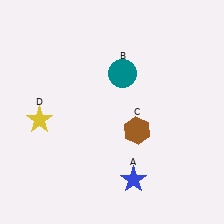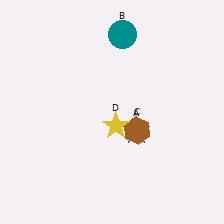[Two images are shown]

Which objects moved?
The objects that moved are: the blue star (A), the teal circle (B), the yellow star (D).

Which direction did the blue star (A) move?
The blue star (A) moved up.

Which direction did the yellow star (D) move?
The yellow star (D) moved right.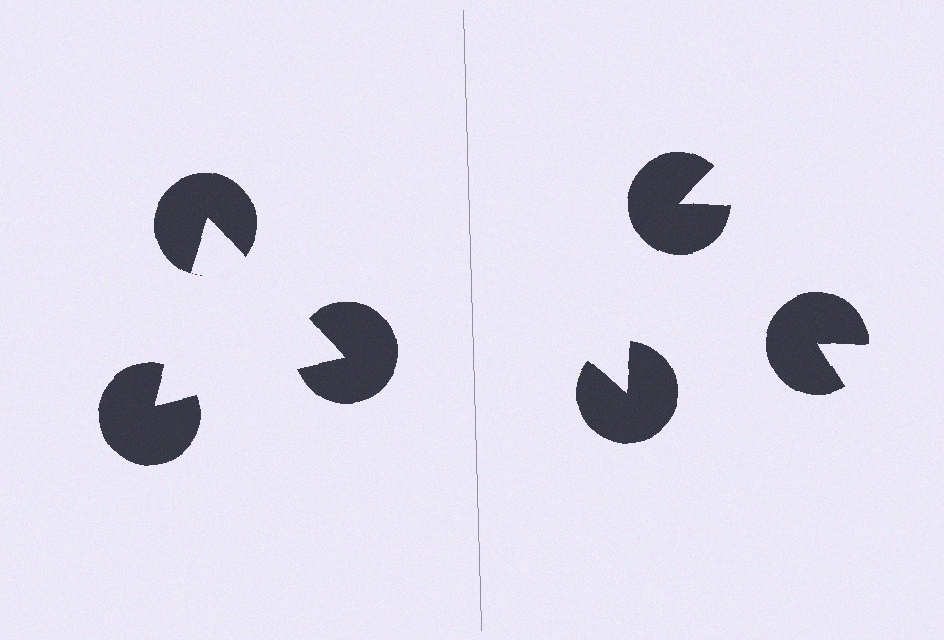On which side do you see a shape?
An illusory triangle appears on the left side. On the right side the wedge cuts are rotated, so no coherent shape forms.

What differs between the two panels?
The pac-man discs are positioned identically on both sides; only the wedge orientations differ. On the left they align to a triangle; on the right they are misaligned.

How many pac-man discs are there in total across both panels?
6 — 3 on each side.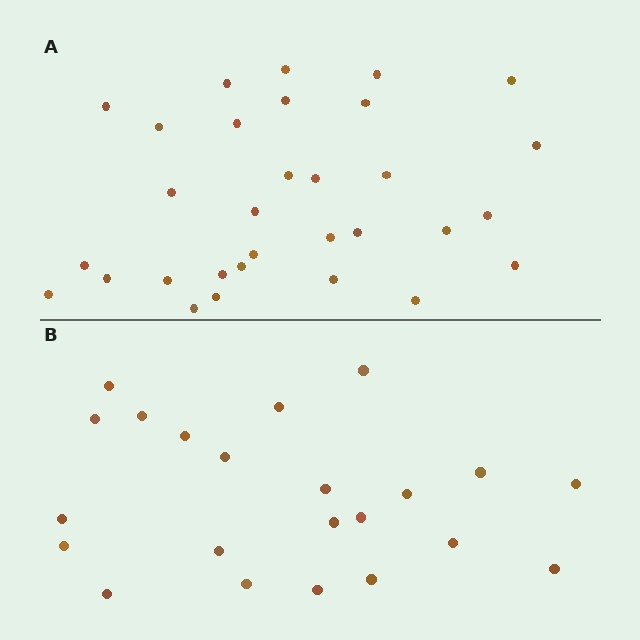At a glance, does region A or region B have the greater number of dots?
Region A (the top region) has more dots.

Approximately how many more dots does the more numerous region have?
Region A has roughly 8 or so more dots than region B.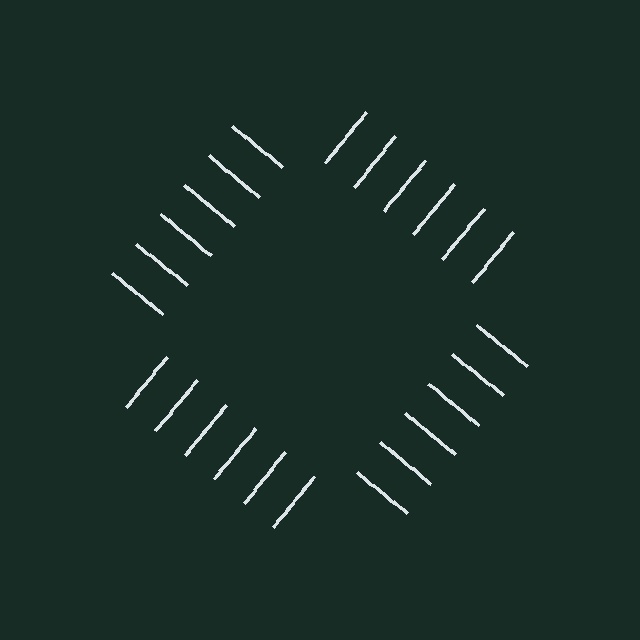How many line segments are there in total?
24 — 6 along each of the 4 edges.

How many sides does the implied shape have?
4 sides — the line-ends trace a square.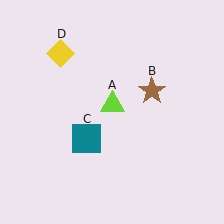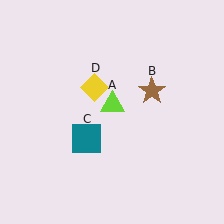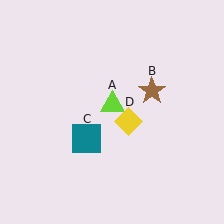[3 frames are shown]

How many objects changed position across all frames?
1 object changed position: yellow diamond (object D).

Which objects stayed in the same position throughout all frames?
Lime triangle (object A) and brown star (object B) and teal square (object C) remained stationary.